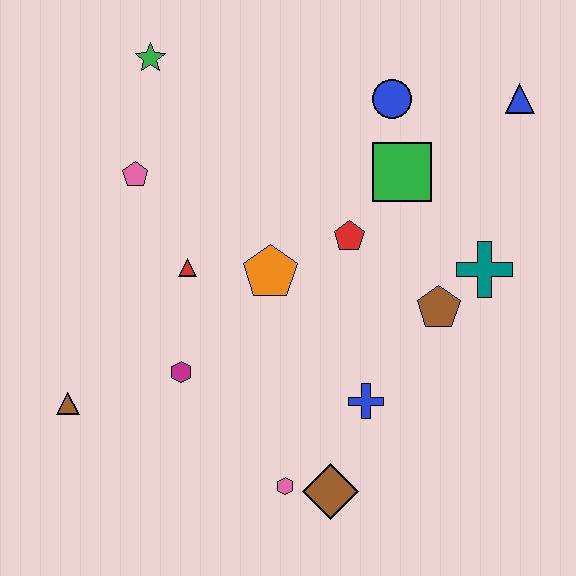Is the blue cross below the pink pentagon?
Yes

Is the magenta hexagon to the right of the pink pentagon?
Yes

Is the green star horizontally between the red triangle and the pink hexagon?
No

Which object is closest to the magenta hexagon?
The red triangle is closest to the magenta hexagon.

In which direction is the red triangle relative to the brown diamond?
The red triangle is above the brown diamond.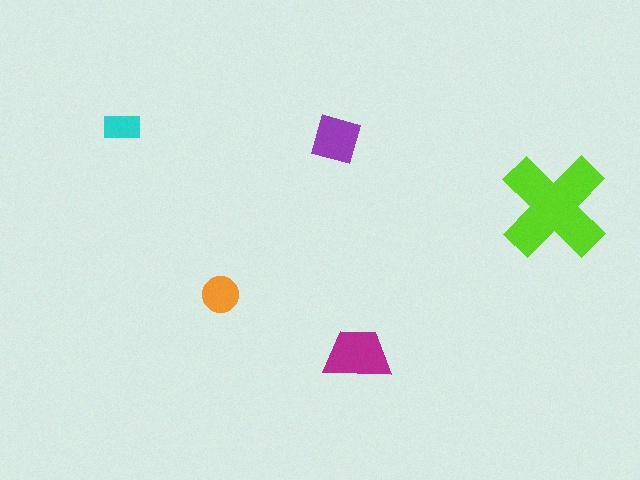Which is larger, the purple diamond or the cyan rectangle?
The purple diamond.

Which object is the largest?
The lime cross.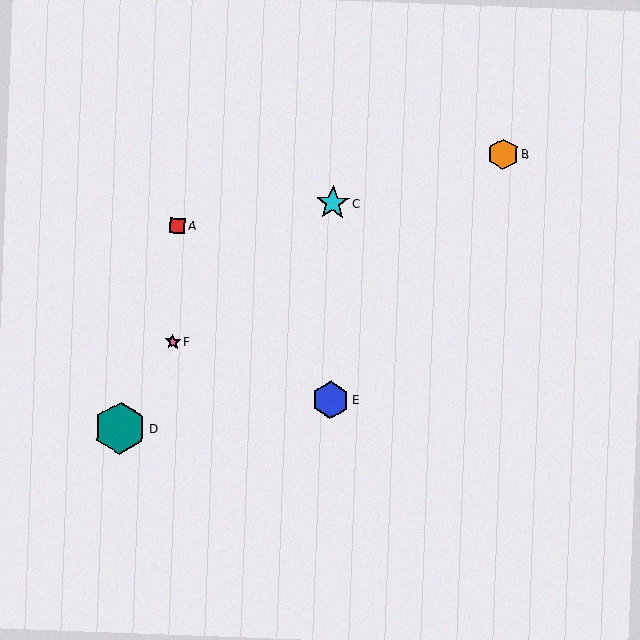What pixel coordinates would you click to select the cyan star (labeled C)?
Click at (333, 203) to select the cyan star C.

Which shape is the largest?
The teal hexagon (labeled D) is the largest.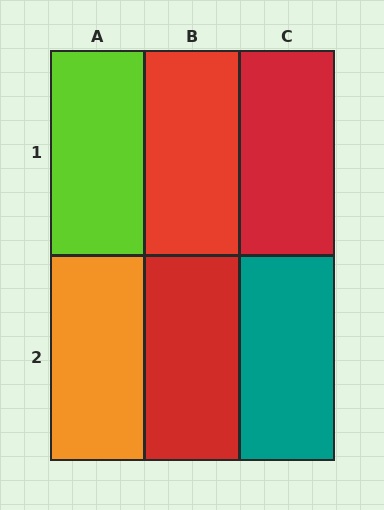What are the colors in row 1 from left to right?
Lime, red, red.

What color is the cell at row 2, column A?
Orange.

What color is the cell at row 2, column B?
Red.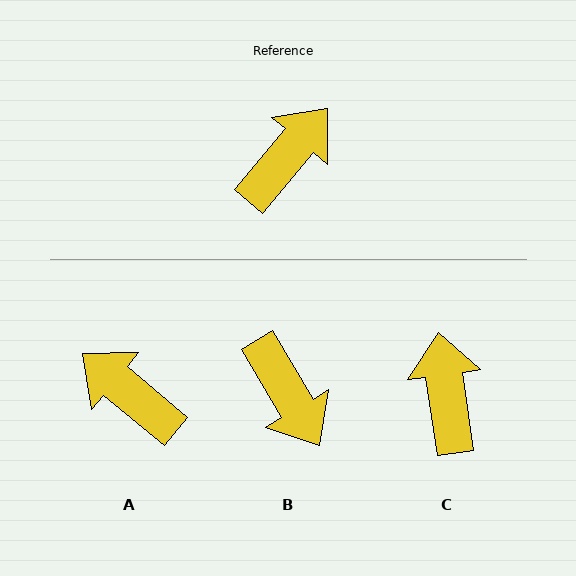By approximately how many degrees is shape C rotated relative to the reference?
Approximately 48 degrees counter-clockwise.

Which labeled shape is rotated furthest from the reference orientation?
B, about 109 degrees away.